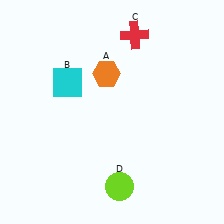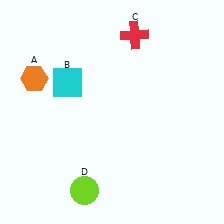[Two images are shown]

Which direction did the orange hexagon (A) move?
The orange hexagon (A) moved left.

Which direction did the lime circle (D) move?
The lime circle (D) moved left.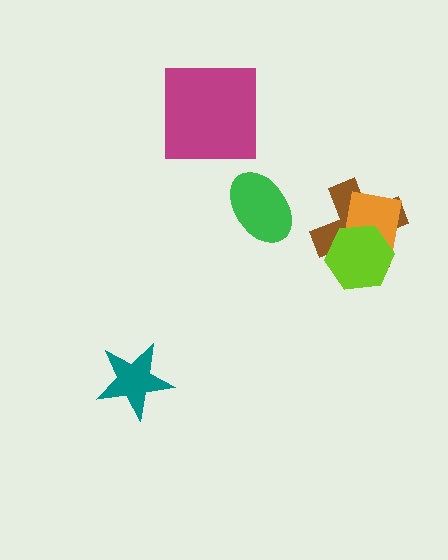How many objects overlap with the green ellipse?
0 objects overlap with the green ellipse.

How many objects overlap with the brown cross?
2 objects overlap with the brown cross.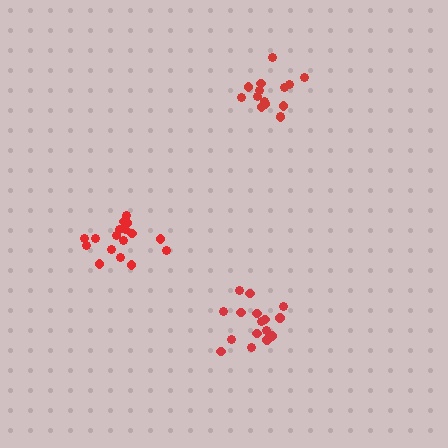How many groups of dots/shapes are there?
There are 3 groups.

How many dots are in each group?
Group 1: 16 dots, Group 2: 15 dots, Group 3: 19 dots (50 total).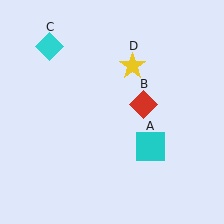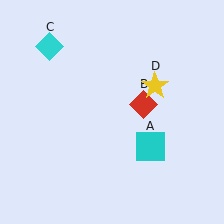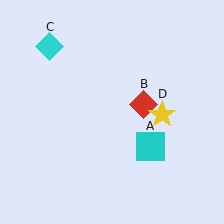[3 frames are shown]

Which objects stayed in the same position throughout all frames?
Cyan square (object A) and red diamond (object B) and cyan diamond (object C) remained stationary.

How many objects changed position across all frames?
1 object changed position: yellow star (object D).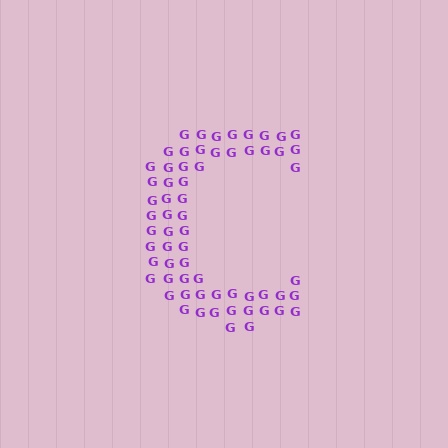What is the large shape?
The large shape is the letter C.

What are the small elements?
The small elements are letter G's.